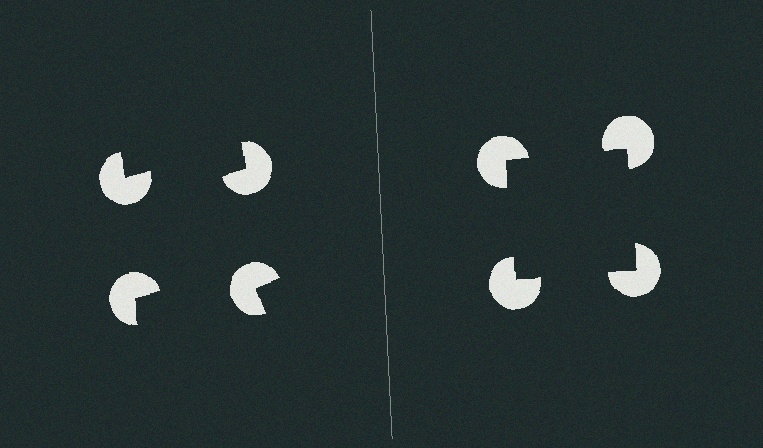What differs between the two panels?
The pac-man discs are positioned identically on both sides; only the wedge orientations differ. On the right they align to a square; on the left they are misaligned.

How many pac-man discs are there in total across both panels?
8 — 4 on each side.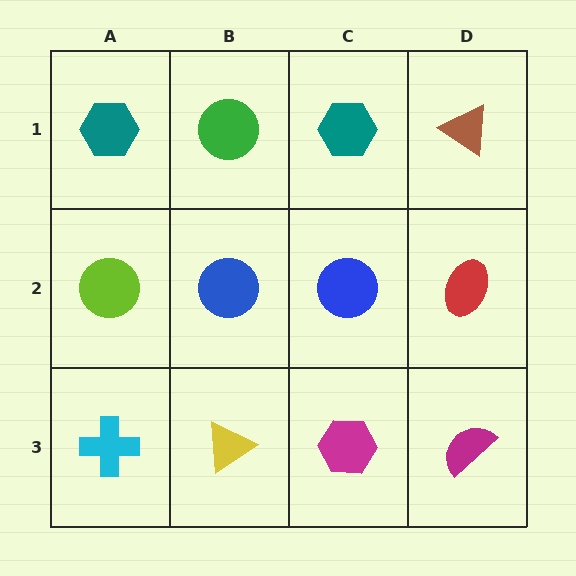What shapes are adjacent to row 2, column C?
A teal hexagon (row 1, column C), a magenta hexagon (row 3, column C), a blue circle (row 2, column B), a red ellipse (row 2, column D).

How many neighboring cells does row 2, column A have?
3.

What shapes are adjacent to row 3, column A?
A lime circle (row 2, column A), a yellow triangle (row 3, column B).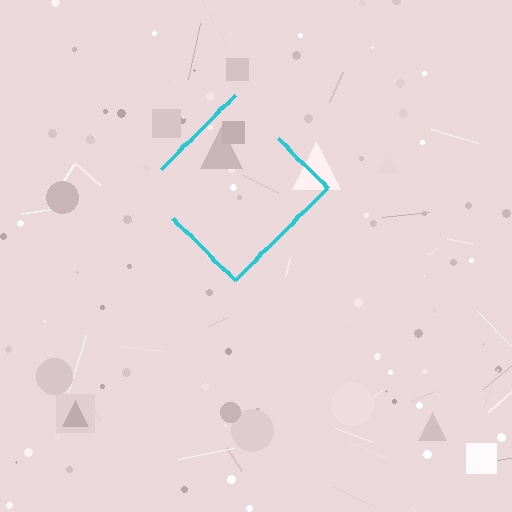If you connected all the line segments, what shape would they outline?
They would outline a diamond.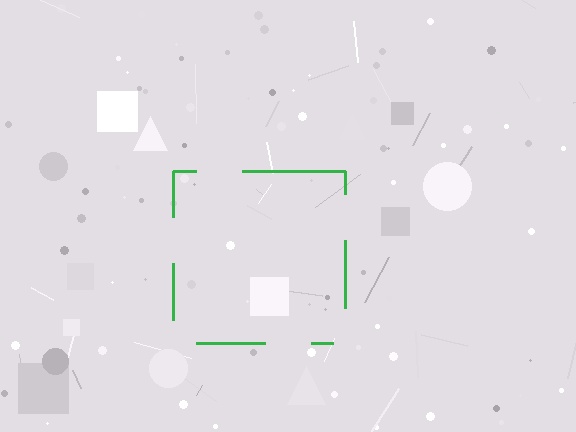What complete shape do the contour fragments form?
The contour fragments form a square.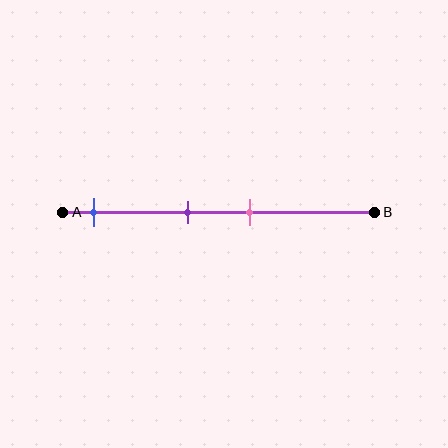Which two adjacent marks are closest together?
The purple and pink marks are the closest adjacent pair.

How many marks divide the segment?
There are 3 marks dividing the segment.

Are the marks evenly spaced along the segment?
No, the marks are not evenly spaced.